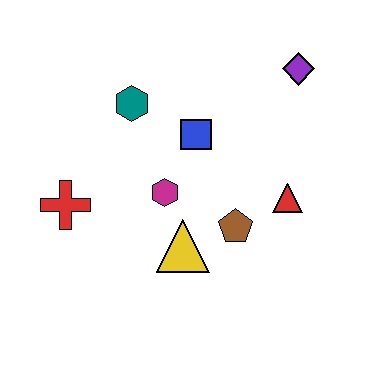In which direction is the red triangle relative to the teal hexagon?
The red triangle is to the right of the teal hexagon.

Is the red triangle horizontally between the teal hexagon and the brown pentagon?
No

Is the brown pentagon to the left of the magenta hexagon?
No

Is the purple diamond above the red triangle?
Yes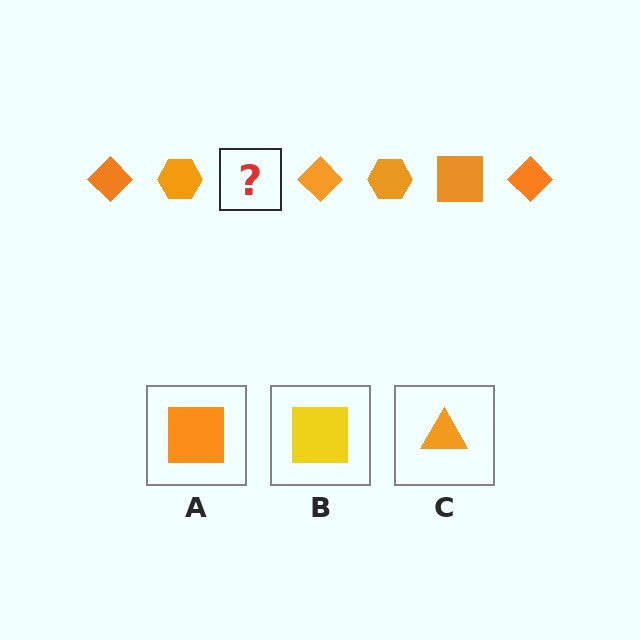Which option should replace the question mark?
Option A.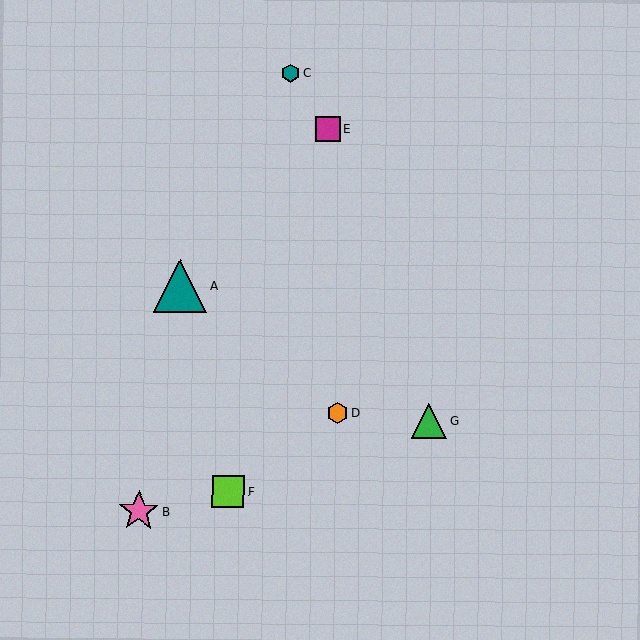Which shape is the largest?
The teal triangle (labeled A) is the largest.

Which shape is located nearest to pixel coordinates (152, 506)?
The pink star (labeled B) at (139, 511) is nearest to that location.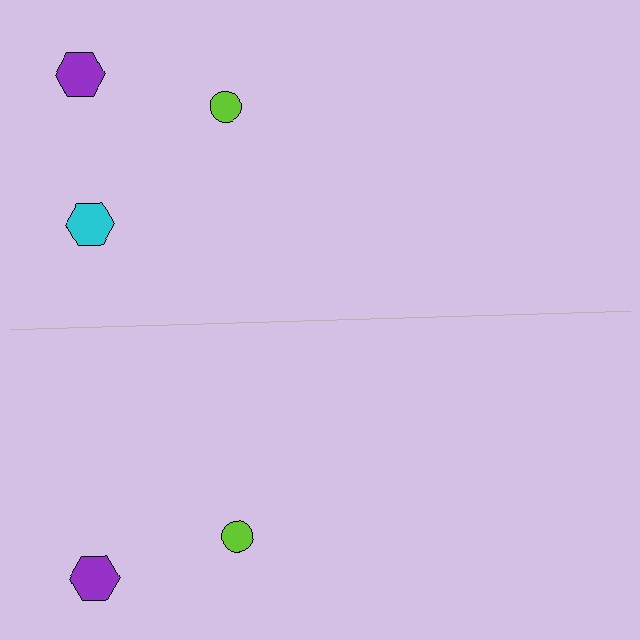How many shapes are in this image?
There are 5 shapes in this image.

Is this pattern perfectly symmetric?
No, the pattern is not perfectly symmetric. A cyan hexagon is missing from the bottom side.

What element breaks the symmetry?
A cyan hexagon is missing from the bottom side.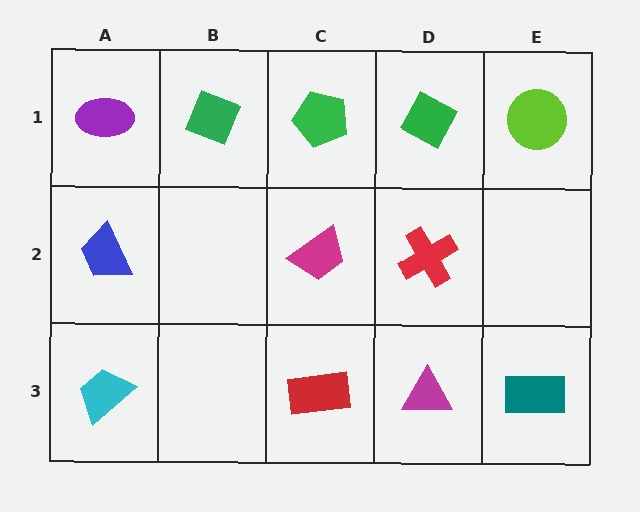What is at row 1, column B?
A green diamond.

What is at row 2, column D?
A red cross.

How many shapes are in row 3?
4 shapes.